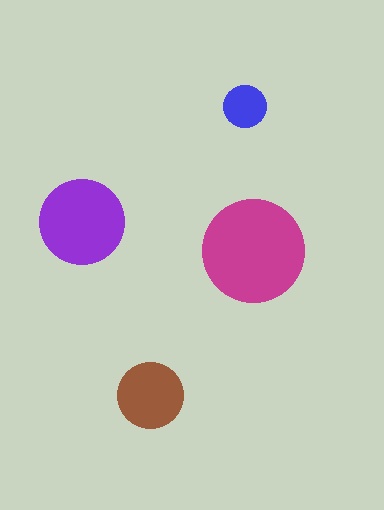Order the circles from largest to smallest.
the magenta one, the purple one, the brown one, the blue one.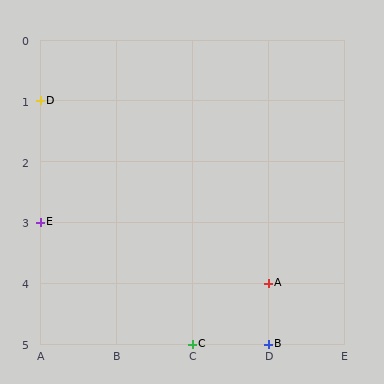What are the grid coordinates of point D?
Point D is at grid coordinates (A, 1).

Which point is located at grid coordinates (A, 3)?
Point E is at (A, 3).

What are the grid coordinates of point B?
Point B is at grid coordinates (D, 5).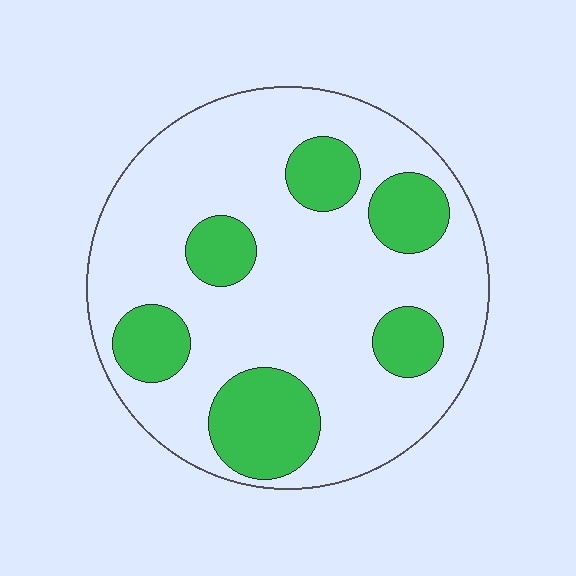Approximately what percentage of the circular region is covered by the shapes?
Approximately 25%.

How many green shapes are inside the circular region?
6.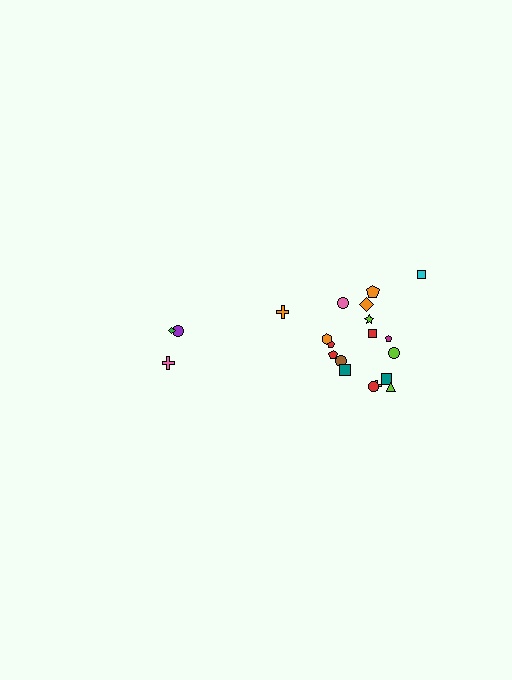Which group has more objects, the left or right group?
The right group.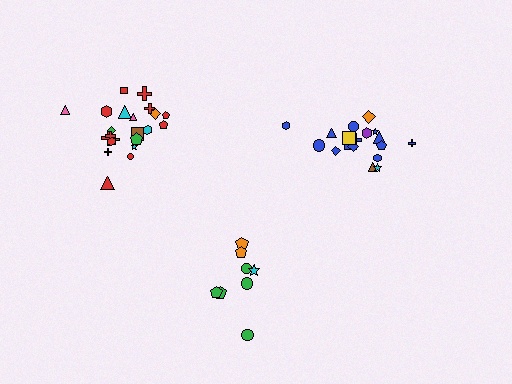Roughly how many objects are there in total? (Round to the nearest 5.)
Roughly 50 objects in total.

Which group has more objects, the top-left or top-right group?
The top-left group.